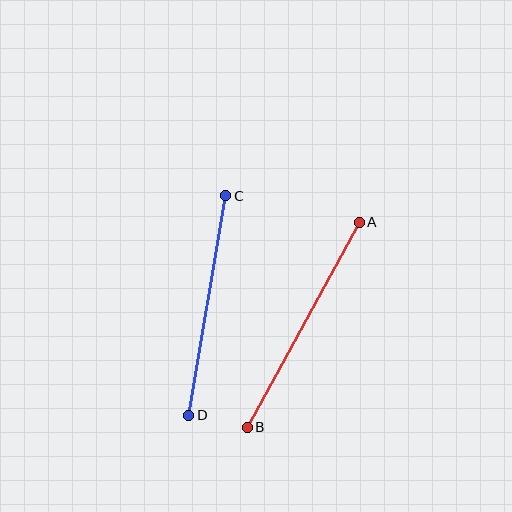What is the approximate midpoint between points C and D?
The midpoint is at approximately (207, 306) pixels.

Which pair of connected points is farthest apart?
Points A and B are farthest apart.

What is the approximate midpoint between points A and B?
The midpoint is at approximately (303, 325) pixels.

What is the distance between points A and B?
The distance is approximately 233 pixels.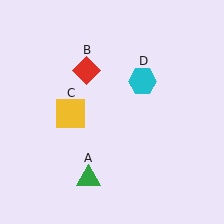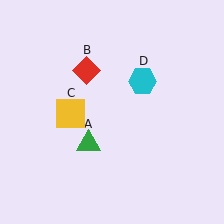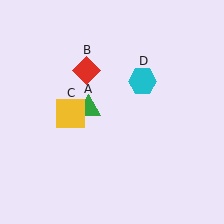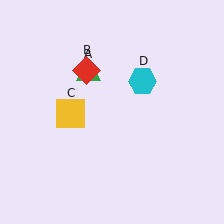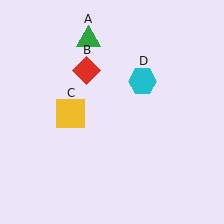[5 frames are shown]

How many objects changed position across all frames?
1 object changed position: green triangle (object A).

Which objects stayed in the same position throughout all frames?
Red diamond (object B) and yellow square (object C) and cyan hexagon (object D) remained stationary.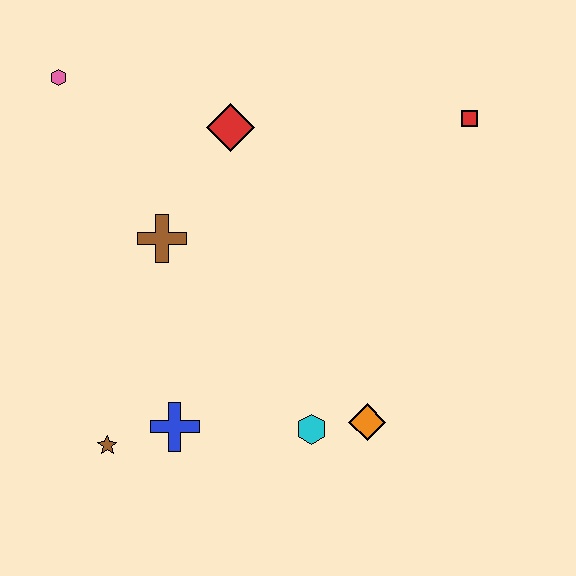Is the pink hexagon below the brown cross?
No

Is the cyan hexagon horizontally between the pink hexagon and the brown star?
No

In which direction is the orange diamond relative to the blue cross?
The orange diamond is to the right of the blue cross.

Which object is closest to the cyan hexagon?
The orange diamond is closest to the cyan hexagon.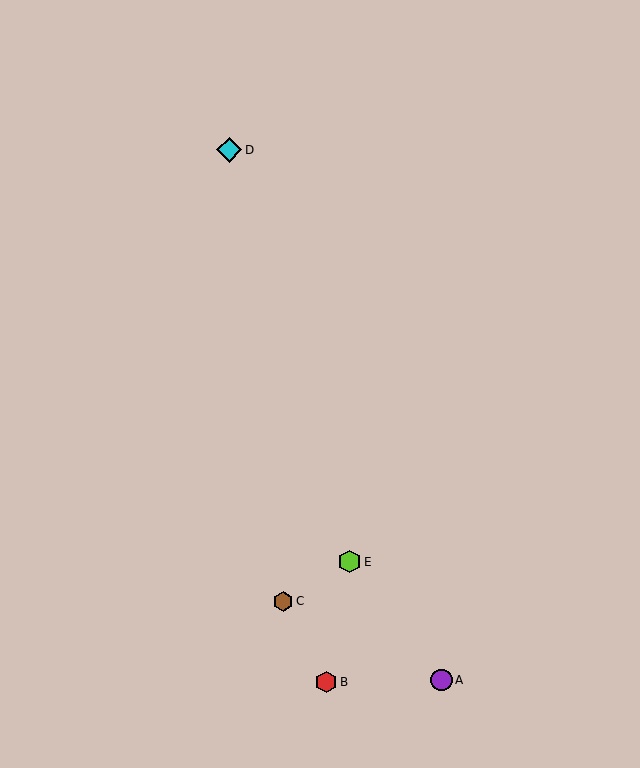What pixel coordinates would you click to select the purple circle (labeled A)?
Click at (441, 680) to select the purple circle A.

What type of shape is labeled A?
Shape A is a purple circle.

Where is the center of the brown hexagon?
The center of the brown hexagon is at (283, 601).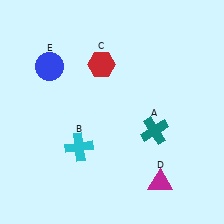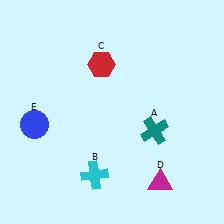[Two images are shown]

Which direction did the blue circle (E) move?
The blue circle (E) moved down.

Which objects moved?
The objects that moved are: the cyan cross (B), the blue circle (E).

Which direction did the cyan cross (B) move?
The cyan cross (B) moved down.